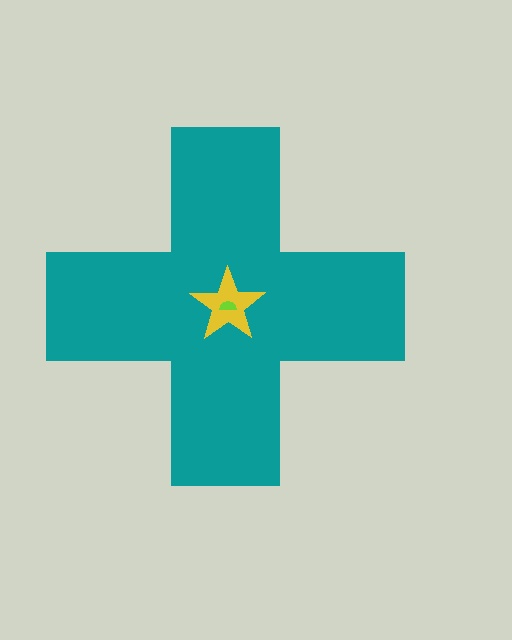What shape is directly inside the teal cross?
The yellow star.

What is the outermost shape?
The teal cross.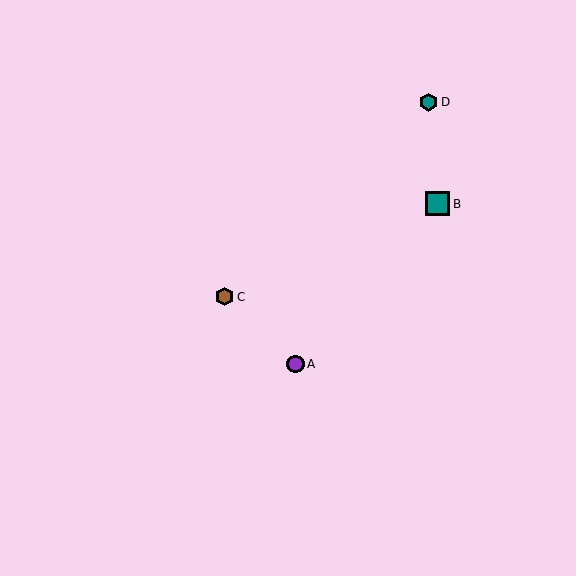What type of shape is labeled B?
Shape B is a teal square.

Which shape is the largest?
The teal square (labeled B) is the largest.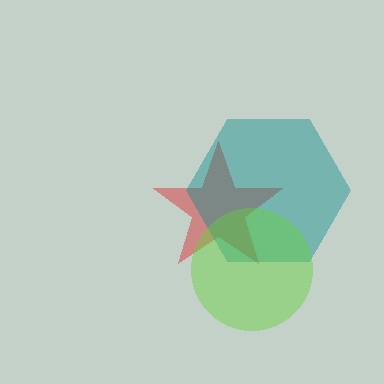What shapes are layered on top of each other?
The layered shapes are: a red star, a teal hexagon, a lime circle.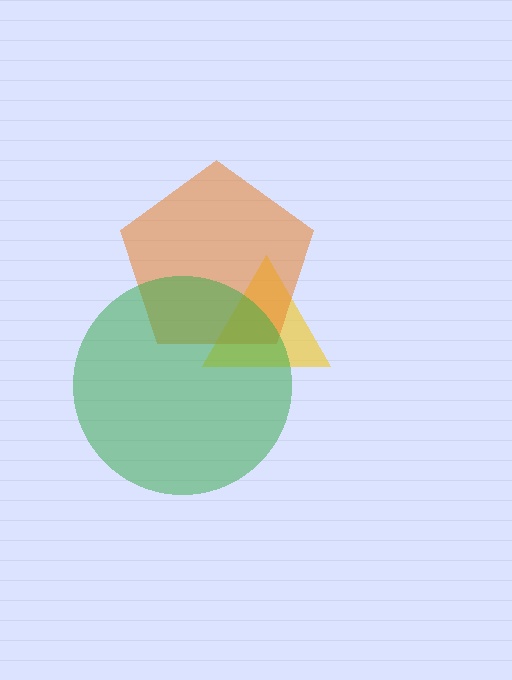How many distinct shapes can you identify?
There are 3 distinct shapes: a yellow triangle, an orange pentagon, a green circle.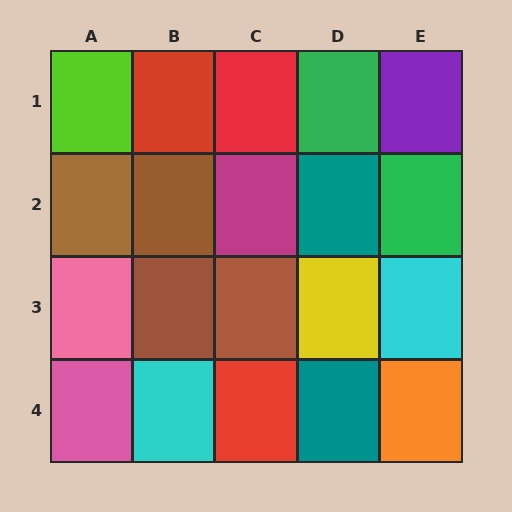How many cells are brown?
4 cells are brown.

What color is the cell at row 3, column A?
Pink.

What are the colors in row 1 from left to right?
Lime, red, red, green, purple.